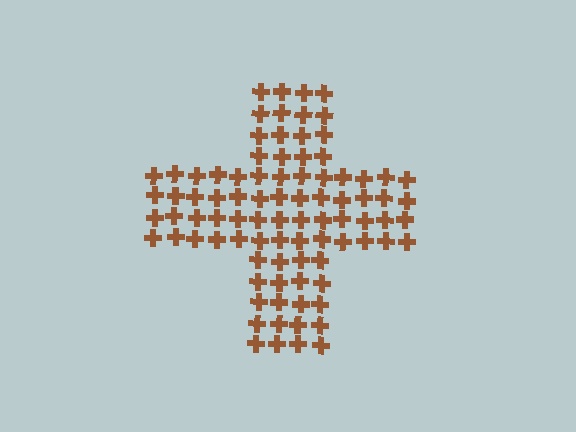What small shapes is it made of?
It is made of small crosses.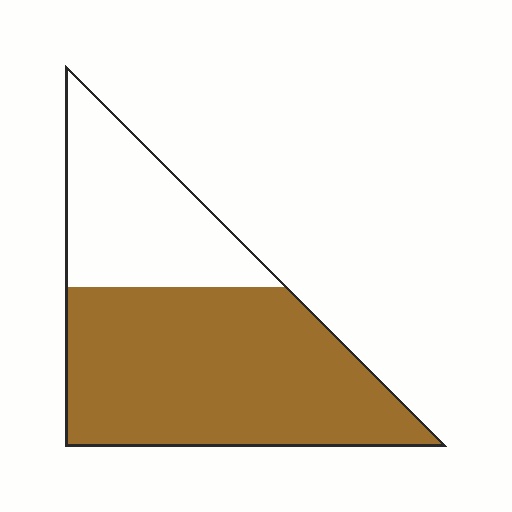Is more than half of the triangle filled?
Yes.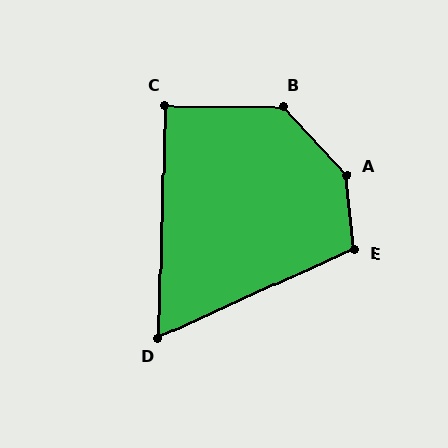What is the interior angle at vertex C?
Approximately 92 degrees (approximately right).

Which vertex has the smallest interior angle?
D, at approximately 64 degrees.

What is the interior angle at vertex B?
Approximately 132 degrees (obtuse).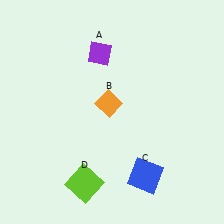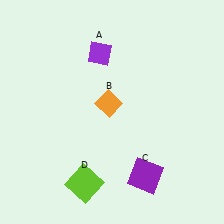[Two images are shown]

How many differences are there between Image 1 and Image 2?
There is 1 difference between the two images.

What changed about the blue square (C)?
In Image 1, C is blue. In Image 2, it changed to purple.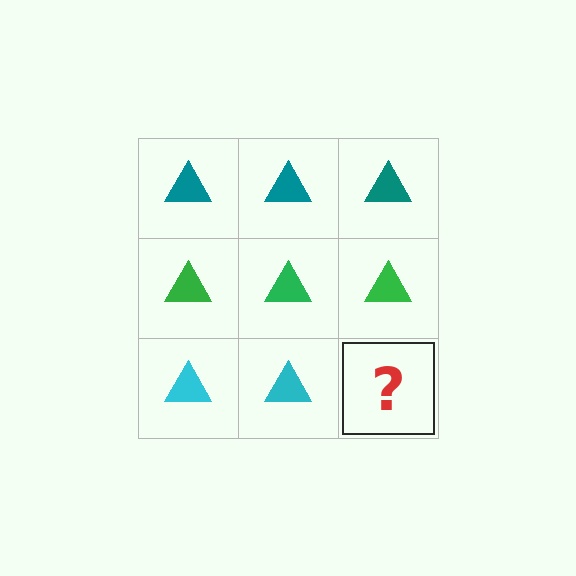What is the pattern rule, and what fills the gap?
The rule is that each row has a consistent color. The gap should be filled with a cyan triangle.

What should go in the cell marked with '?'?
The missing cell should contain a cyan triangle.